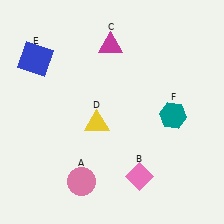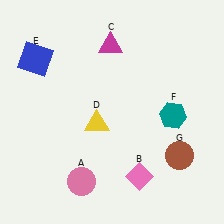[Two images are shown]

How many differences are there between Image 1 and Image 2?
There is 1 difference between the two images.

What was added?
A brown circle (G) was added in Image 2.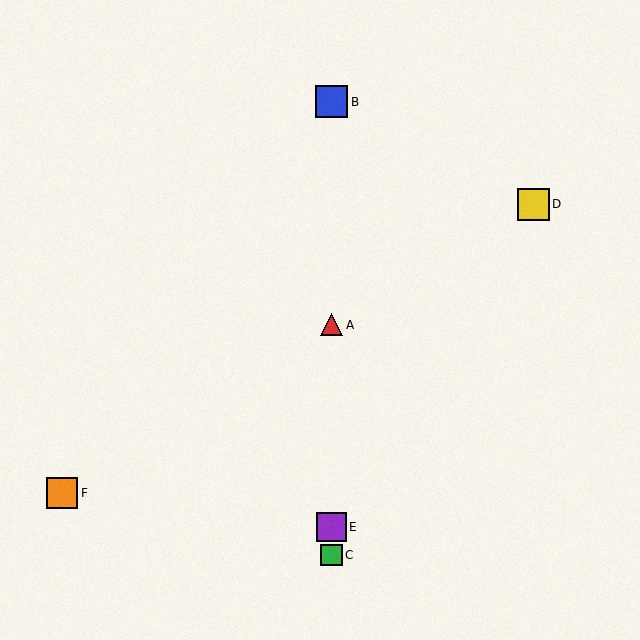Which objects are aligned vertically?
Objects A, B, C, E are aligned vertically.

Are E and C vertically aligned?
Yes, both are at x≈332.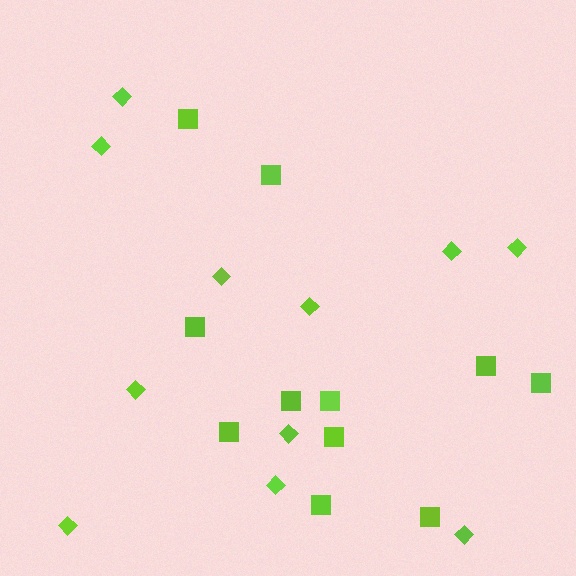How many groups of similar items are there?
There are 2 groups: one group of squares (11) and one group of diamonds (11).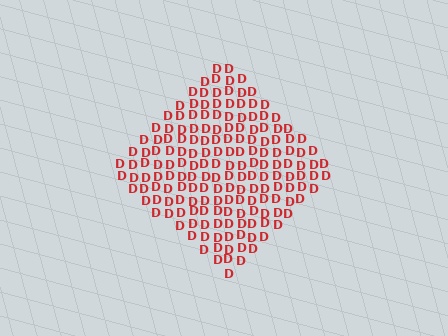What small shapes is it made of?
It is made of small letter D's.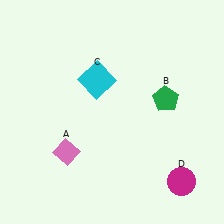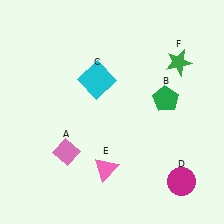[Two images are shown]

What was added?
A pink triangle (E), a green star (F) were added in Image 2.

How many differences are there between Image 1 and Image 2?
There are 2 differences between the two images.